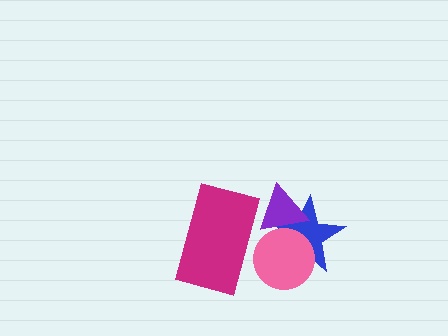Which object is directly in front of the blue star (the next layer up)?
The purple triangle is directly in front of the blue star.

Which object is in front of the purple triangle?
The pink circle is in front of the purple triangle.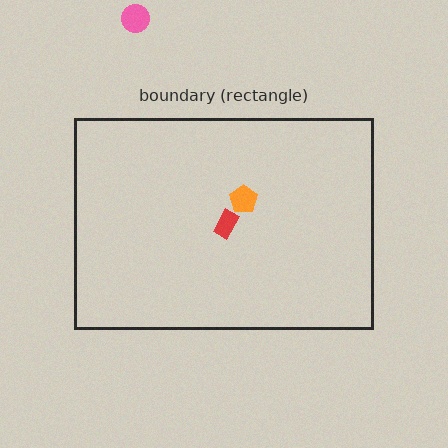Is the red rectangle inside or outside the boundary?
Inside.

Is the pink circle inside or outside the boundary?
Outside.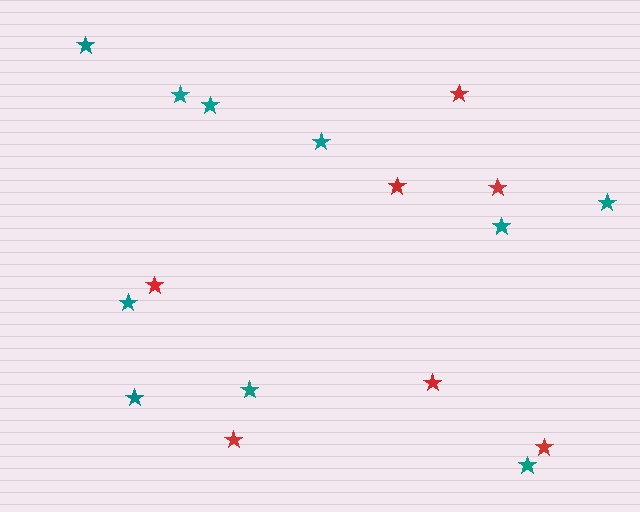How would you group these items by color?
There are 2 groups: one group of red stars (7) and one group of teal stars (10).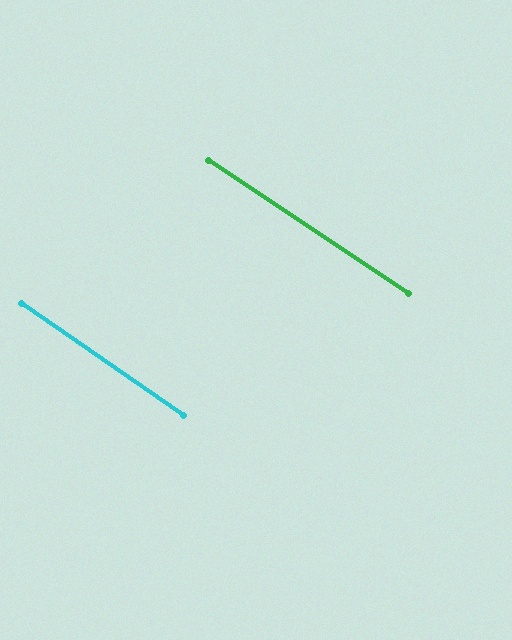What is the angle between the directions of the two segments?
Approximately 1 degree.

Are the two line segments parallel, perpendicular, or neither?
Parallel — their directions differ by only 1.4°.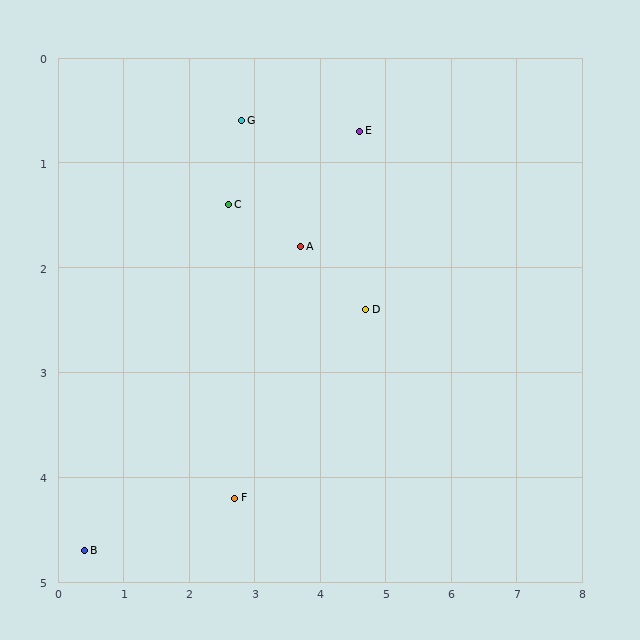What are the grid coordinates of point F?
Point F is at approximately (2.7, 4.2).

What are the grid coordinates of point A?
Point A is at approximately (3.7, 1.8).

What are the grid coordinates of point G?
Point G is at approximately (2.8, 0.6).